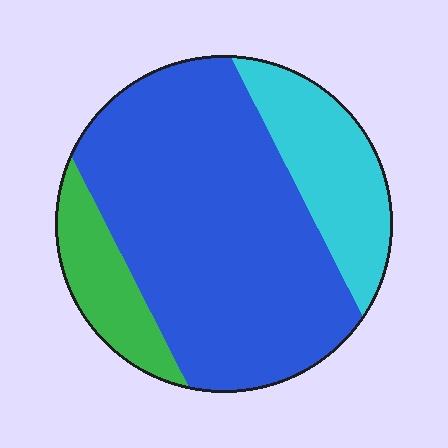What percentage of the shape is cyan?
Cyan covers roughly 20% of the shape.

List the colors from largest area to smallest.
From largest to smallest: blue, cyan, green.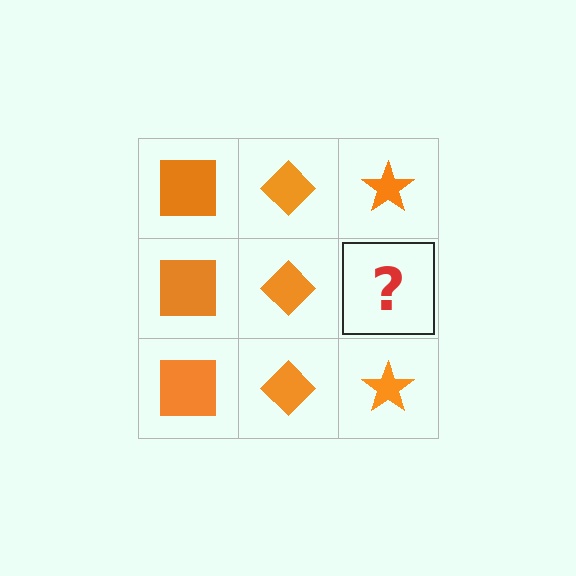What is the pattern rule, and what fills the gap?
The rule is that each column has a consistent shape. The gap should be filled with an orange star.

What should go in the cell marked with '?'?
The missing cell should contain an orange star.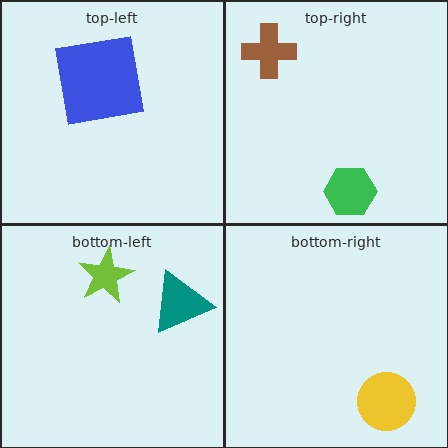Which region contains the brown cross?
The top-right region.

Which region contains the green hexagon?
The top-right region.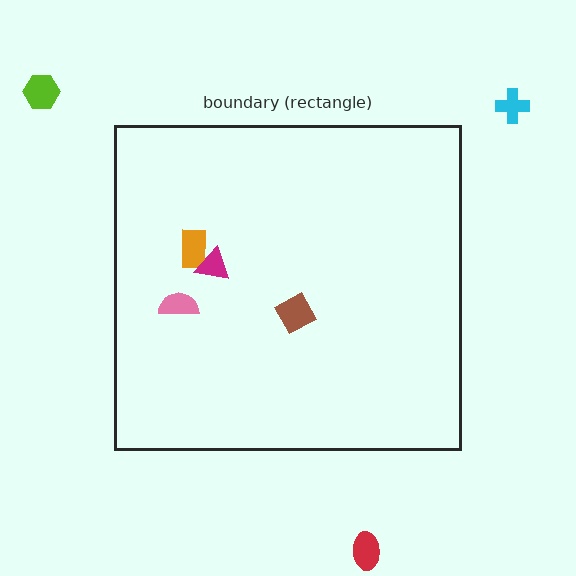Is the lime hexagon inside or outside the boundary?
Outside.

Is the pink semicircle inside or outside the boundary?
Inside.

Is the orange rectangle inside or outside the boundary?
Inside.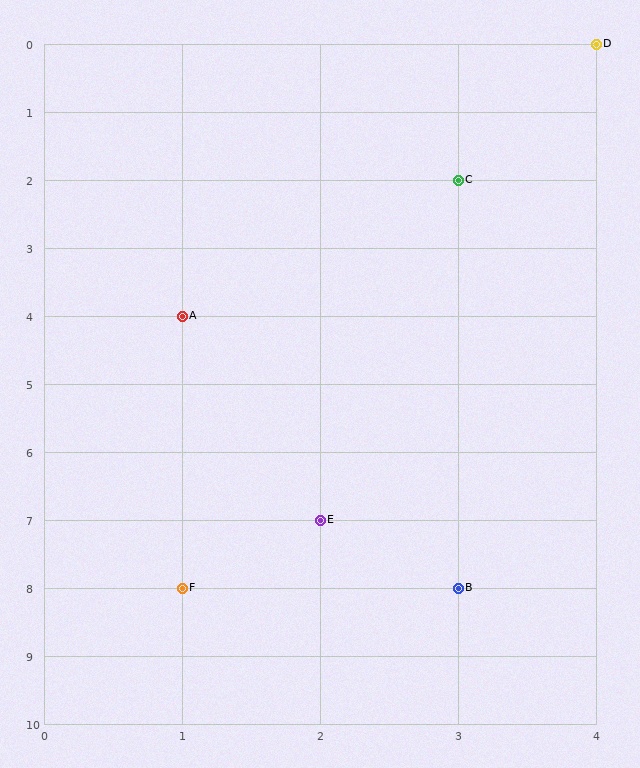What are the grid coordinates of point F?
Point F is at grid coordinates (1, 8).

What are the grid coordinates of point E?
Point E is at grid coordinates (2, 7).